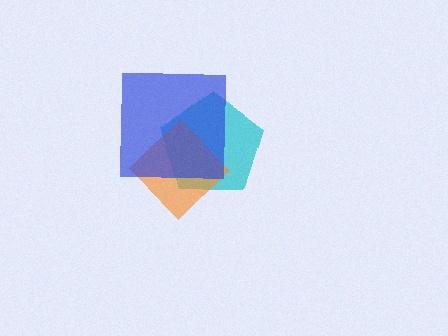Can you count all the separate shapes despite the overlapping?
Yes, there are 3 separate shapes.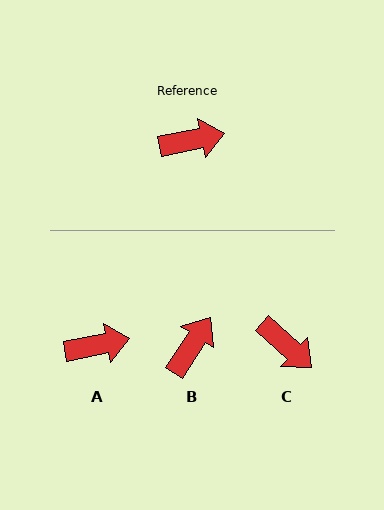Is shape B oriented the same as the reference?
No, it is off by about 45 degrees.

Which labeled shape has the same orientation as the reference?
A.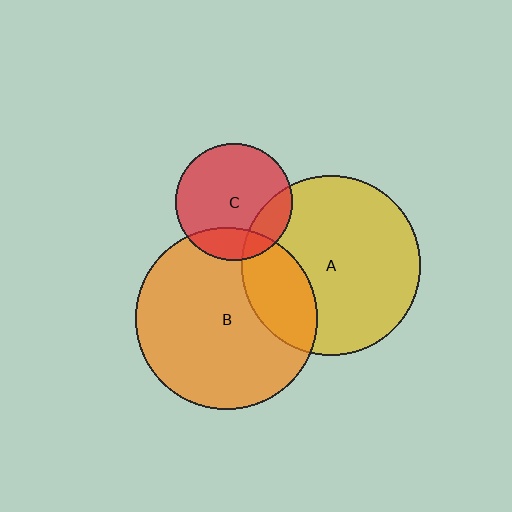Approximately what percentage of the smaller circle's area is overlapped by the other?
Approximately 20%.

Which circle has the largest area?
Circle B (orange).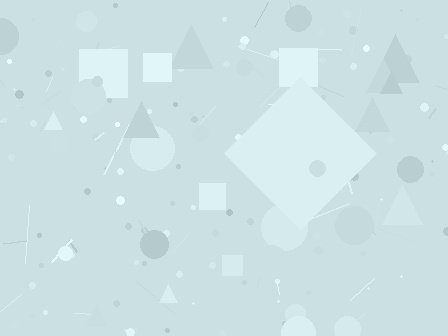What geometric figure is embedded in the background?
A diamond is embedded in the background.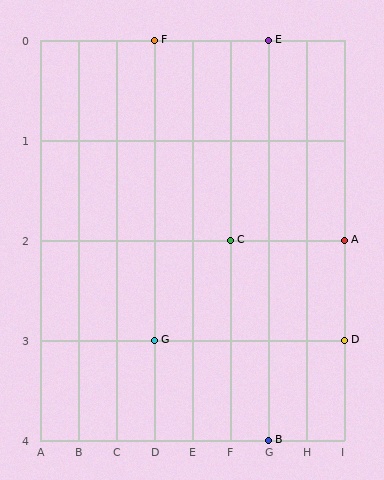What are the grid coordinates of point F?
Point F is at grid coordinates (D, 0).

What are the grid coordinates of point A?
Point A is at grid coordinates (I, 2).